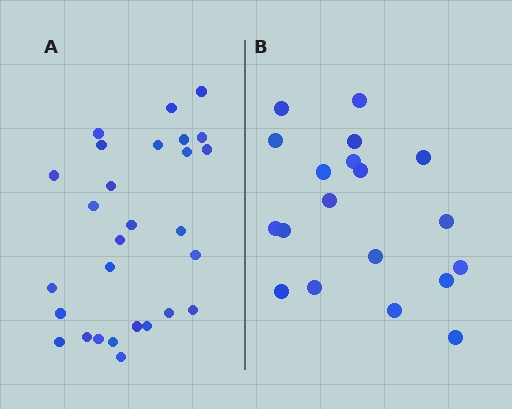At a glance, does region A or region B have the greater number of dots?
Region A (the left region) has more dots.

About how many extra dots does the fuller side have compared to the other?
Region A has roughly 8 or so more dots than region B.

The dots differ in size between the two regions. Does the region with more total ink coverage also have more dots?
No. Region B has more total ink coverage because its dots are larger, but region A actually contains more individual dots. Total area can be misleading — the number of items is what matters here.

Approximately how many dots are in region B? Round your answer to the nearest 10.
About 20 dots. (The exact count is 19, which rounds to 20.)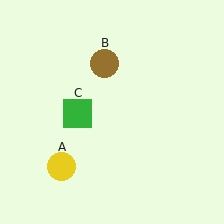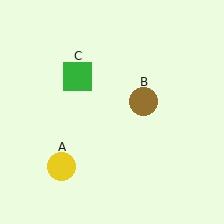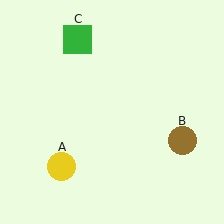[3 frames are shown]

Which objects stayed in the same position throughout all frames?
Yellow circle (object A) remained stationary.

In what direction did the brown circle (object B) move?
The brown circle (object B) moved down and to the right.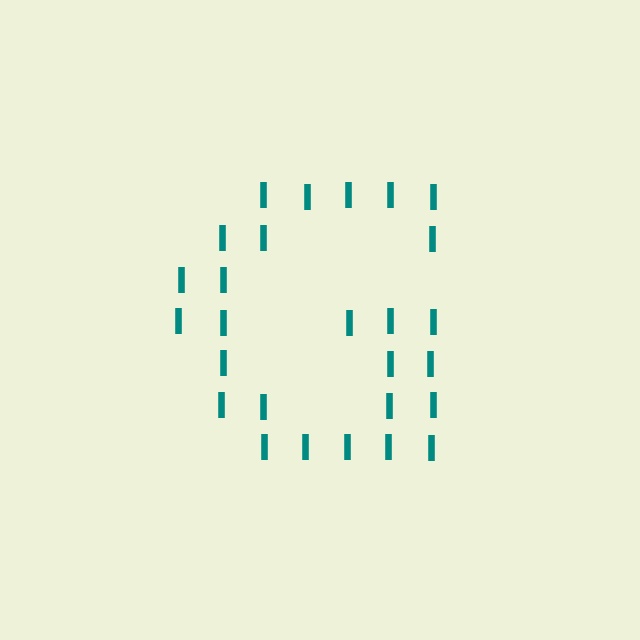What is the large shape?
The large shape is the letter G.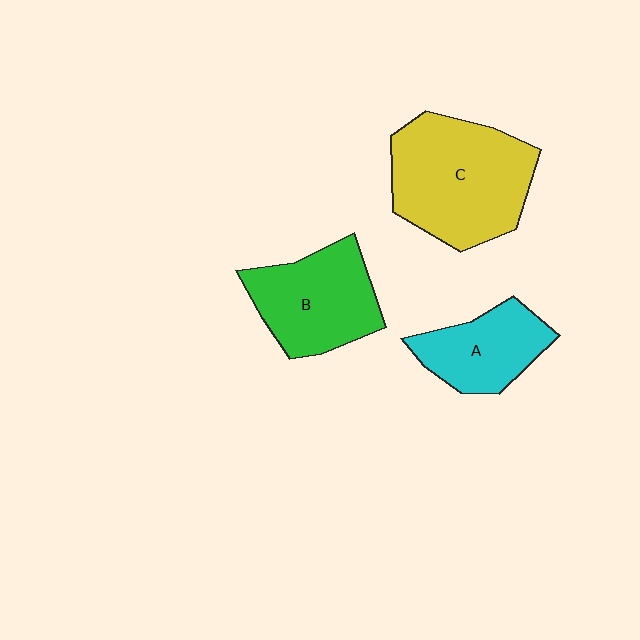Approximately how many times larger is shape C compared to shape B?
Approximately 1.4 times.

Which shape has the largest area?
Shape C (yellow).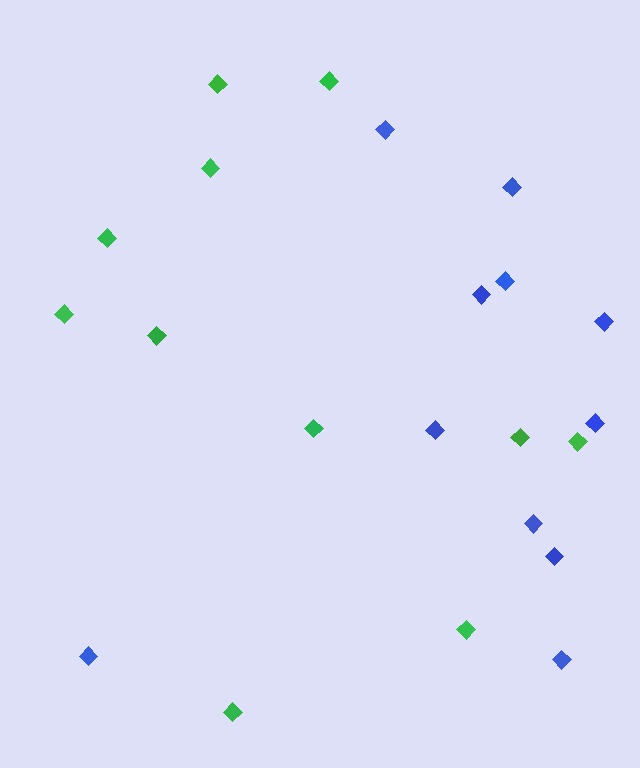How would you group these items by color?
There are 2 groups: one group of blue diamonds (11) and one group of green diamonds (11).